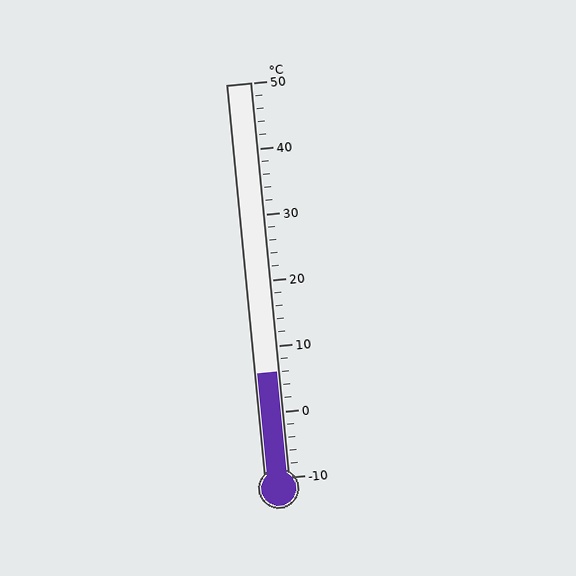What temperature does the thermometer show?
The thermometer shows approximately 6°C.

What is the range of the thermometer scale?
The thermometer scale ranges from -10°C to 50°C.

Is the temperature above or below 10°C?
The temperature is below 10°C.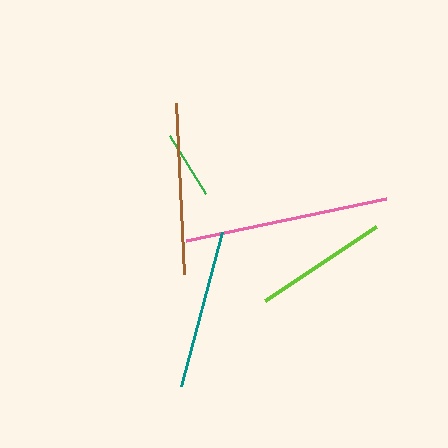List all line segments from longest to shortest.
From longest to shortest: pink, brown, teal, lime, green.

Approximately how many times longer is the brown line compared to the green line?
The brown line is approximately 2.5 times the length of the green line.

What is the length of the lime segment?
The lime segment is approximately 133 pixels long.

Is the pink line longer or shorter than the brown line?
The pink line is longer than the brown line.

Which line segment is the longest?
The pink line is the longest at approximately 204 pixels.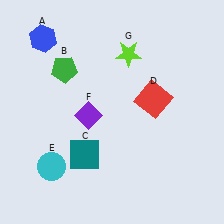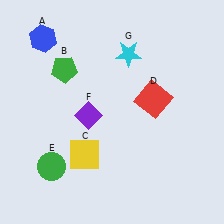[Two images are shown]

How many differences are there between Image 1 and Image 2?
There are 3 differences between the two images.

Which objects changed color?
C changed from teal to yellow. E changed from cyan to green. G changed from lime to cyan.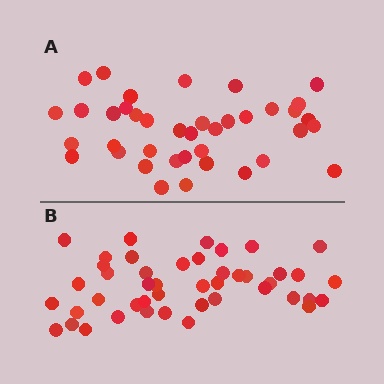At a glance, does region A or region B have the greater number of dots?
Region B (the bottom region) has more dots.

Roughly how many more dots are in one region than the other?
Region B has about 6 more dots than region A.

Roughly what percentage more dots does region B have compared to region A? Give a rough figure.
About 15% more.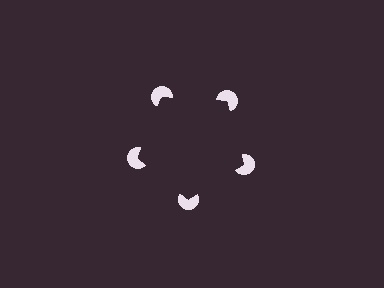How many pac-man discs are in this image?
There are 5 — one at each vertex of the illusory pentagon.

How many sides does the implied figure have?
5 sides.